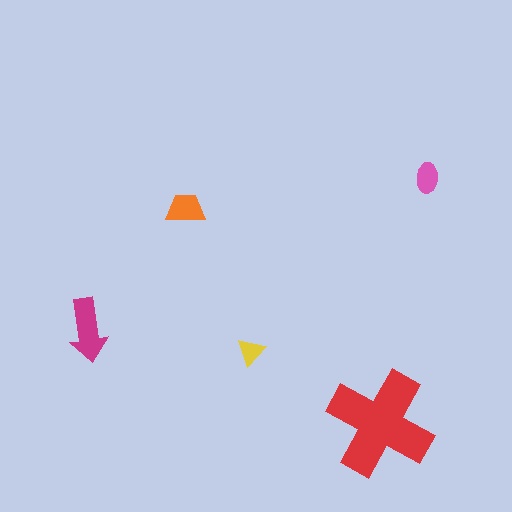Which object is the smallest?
The yellow triangle.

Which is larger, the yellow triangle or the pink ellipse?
The pink ellipse.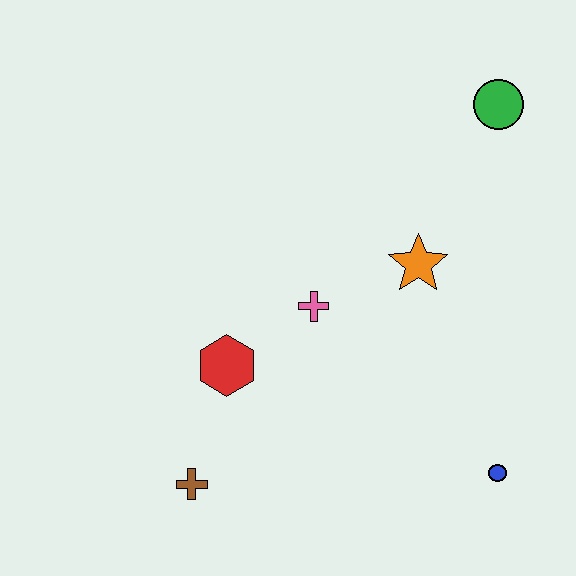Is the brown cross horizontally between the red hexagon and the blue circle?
No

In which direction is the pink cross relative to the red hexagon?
The pink cross is to the right of the red hexagon.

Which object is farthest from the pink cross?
The green circle is farthest from the pink cross.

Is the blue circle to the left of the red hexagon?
No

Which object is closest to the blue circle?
The orange star is closest to the blue circle.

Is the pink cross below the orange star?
Yes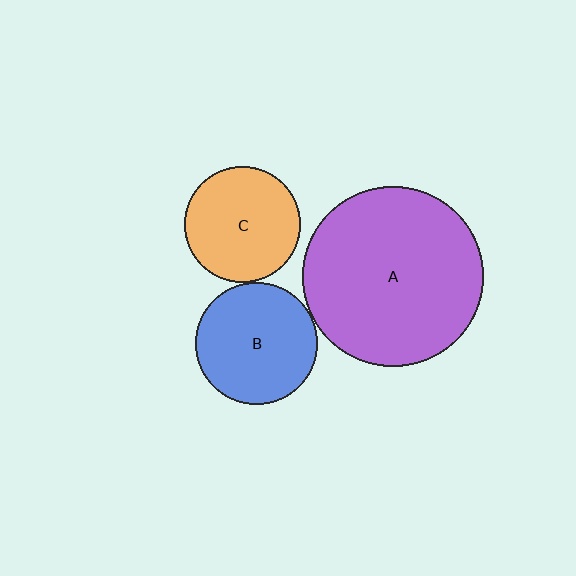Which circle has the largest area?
Circle A (purple).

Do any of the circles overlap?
No, none of the circles overlap.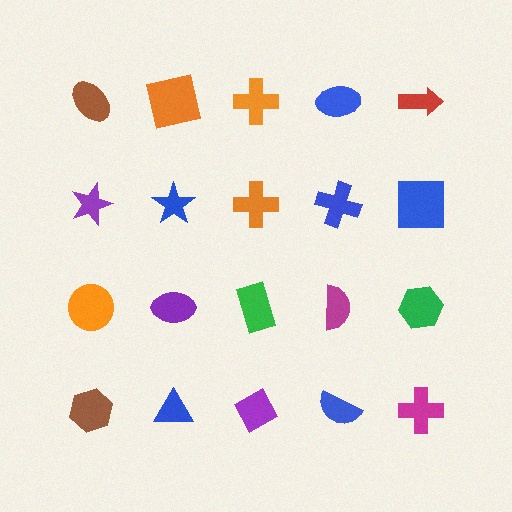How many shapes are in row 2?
5 shapes.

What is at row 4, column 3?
A purple diamond.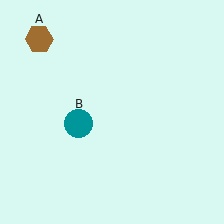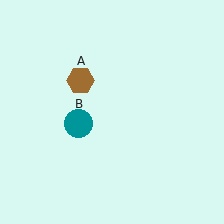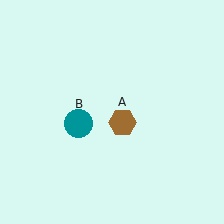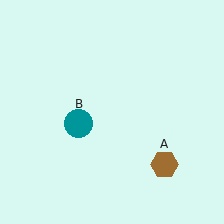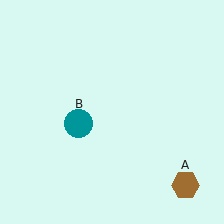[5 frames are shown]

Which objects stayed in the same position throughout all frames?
Teal circle (object B) remained stationary.